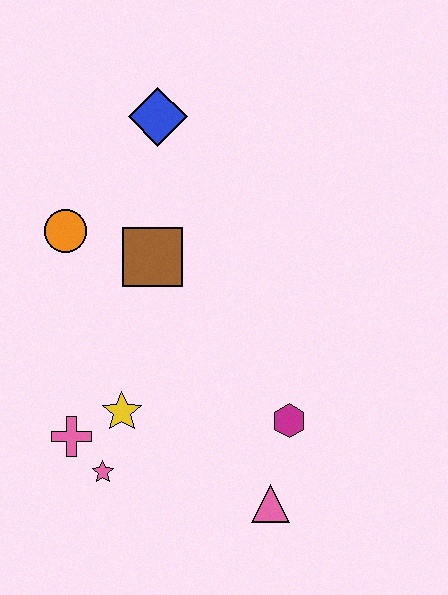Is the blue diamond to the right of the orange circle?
Yes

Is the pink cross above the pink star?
Yes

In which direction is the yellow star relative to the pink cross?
The yellow star is to the right of the pink cross.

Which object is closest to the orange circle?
The brown square is closest to the orange circle.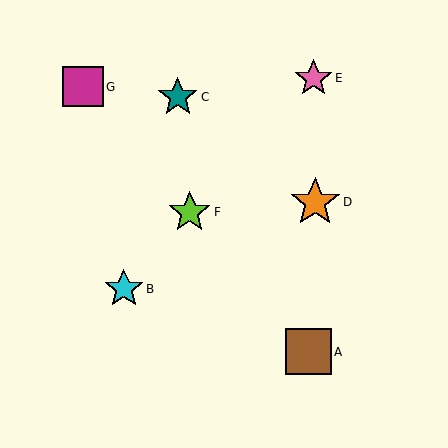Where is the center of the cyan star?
The center of the cyan star is at (124, 289).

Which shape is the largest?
The orange star (labeled D) is the largest.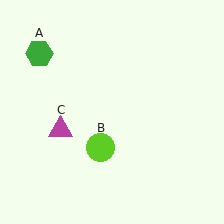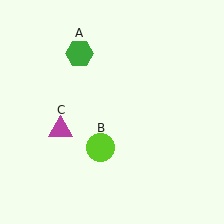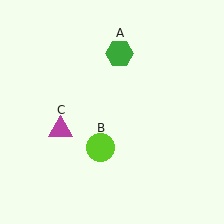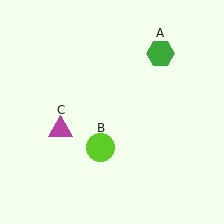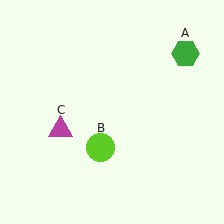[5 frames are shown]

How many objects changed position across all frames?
1 object changed position: green hexagon (object A).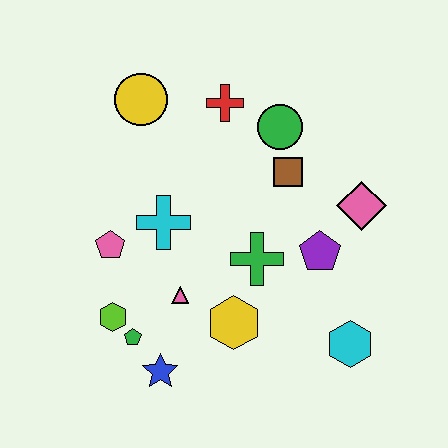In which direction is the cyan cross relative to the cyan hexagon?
The cyan cross is to the left of the cyan hexagon.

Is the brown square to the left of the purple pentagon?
Yes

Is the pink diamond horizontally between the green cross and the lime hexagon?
No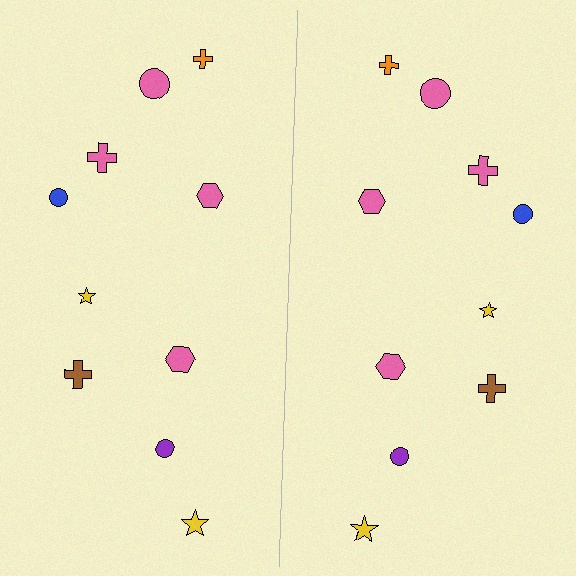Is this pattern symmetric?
Yes, this pattern has bilateral (reflection) symmetry.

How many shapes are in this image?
There are 20 shapes in this image.